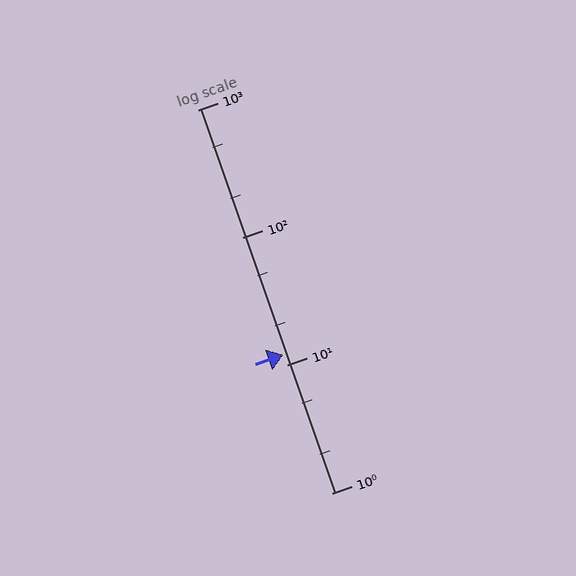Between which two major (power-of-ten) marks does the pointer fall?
The pointer is between 10 and 100.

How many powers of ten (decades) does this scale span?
The scale spans 3 decades, from 1 to 1000.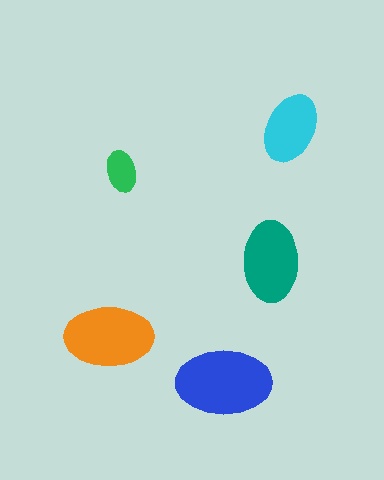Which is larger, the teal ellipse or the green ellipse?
The teal one.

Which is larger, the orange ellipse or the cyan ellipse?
The orange one.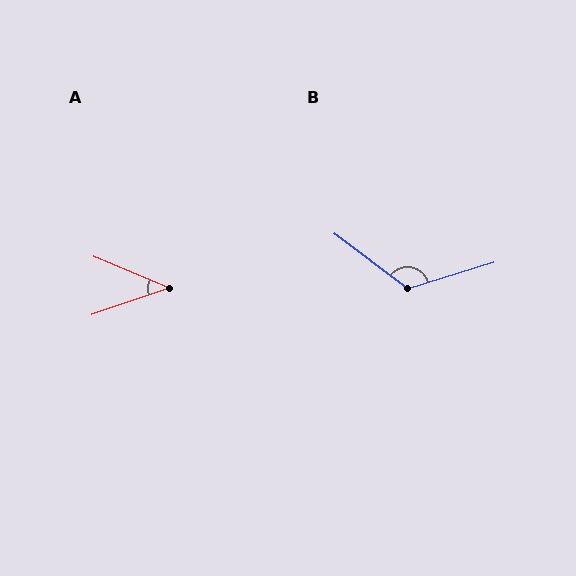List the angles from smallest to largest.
A (41°), B (126°).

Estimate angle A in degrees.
Approximately 41 degrees.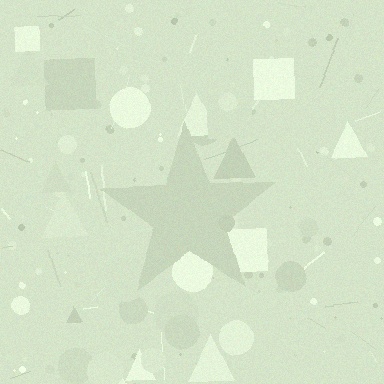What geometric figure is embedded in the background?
A star is embedded in the background.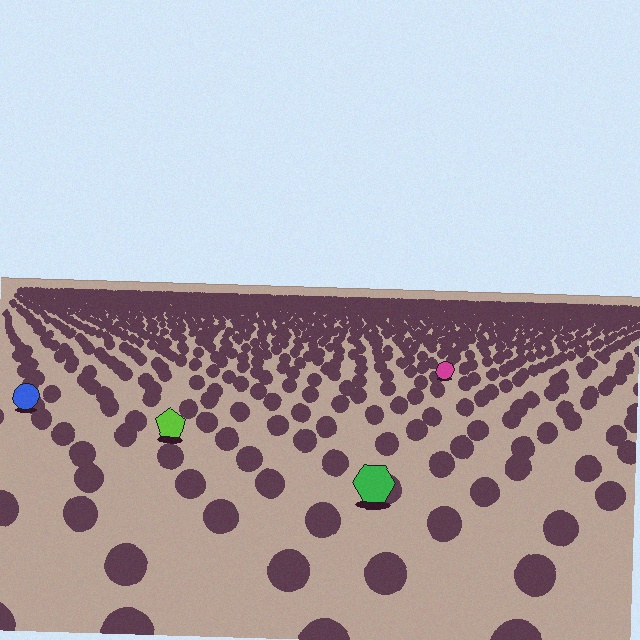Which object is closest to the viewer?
The green hexagon is closest. The texture marks near it are larger and more spread out.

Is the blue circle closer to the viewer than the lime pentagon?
No. The lime pentagon is closer — you can tell from the texture gradient: the ground texture is coarser near it.